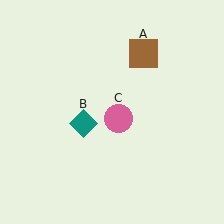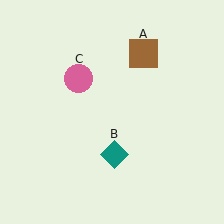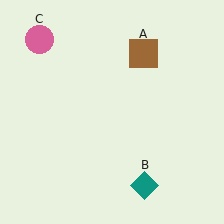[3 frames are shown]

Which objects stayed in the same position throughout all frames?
Brown square (object A) remained stationary.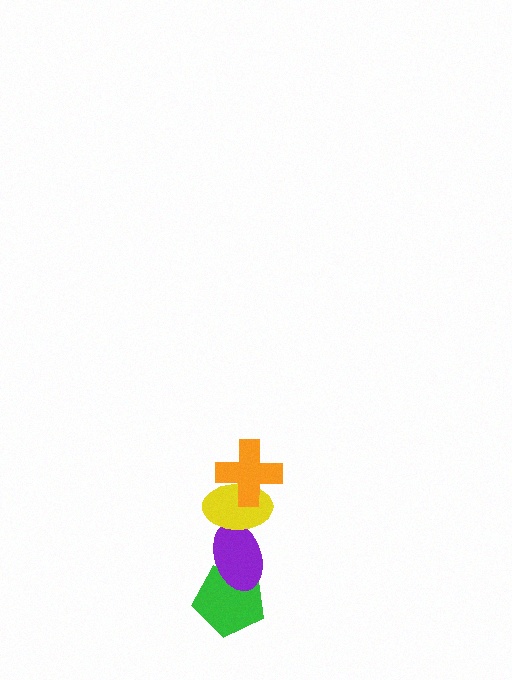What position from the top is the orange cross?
The orange cross is 1st from the top.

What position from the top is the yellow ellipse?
The yellow ellipse is 2nd from the top.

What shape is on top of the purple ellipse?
The yellow ellipse is on top of the purple ellipse.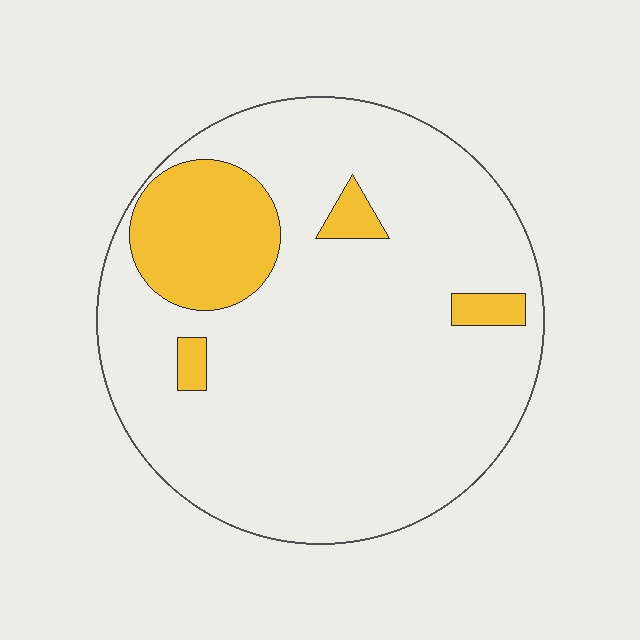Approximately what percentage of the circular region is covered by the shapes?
Approximately 15%.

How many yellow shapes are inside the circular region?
4.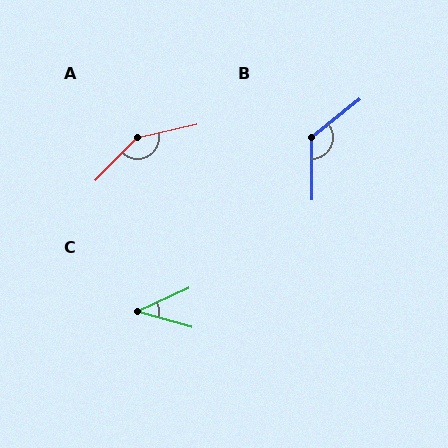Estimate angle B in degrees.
Approximately 127 degrees.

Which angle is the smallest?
C, at approximately 40 degrees.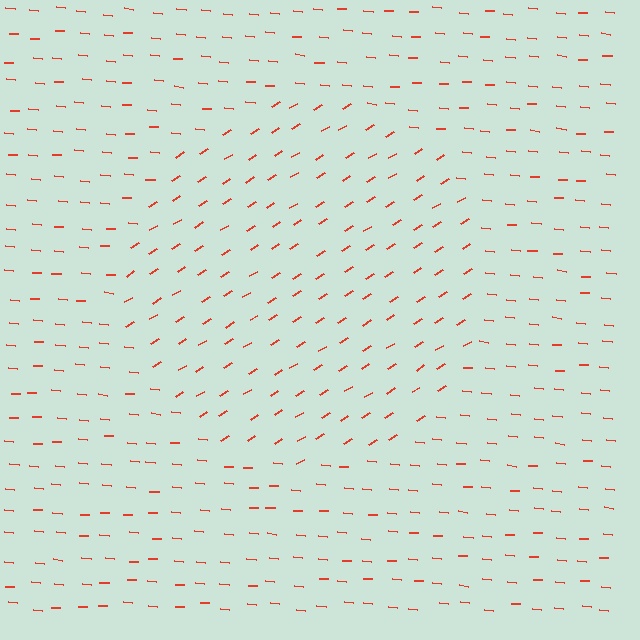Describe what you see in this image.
The image is filled with small red line segments. A circle region in the image has lines oriented differently from the surrounding lines, creating a visible texture boundary.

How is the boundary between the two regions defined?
The boundary is defined purely by a change in line orientation (approximately 37 degrees difference). All lines are the same color and thickness.